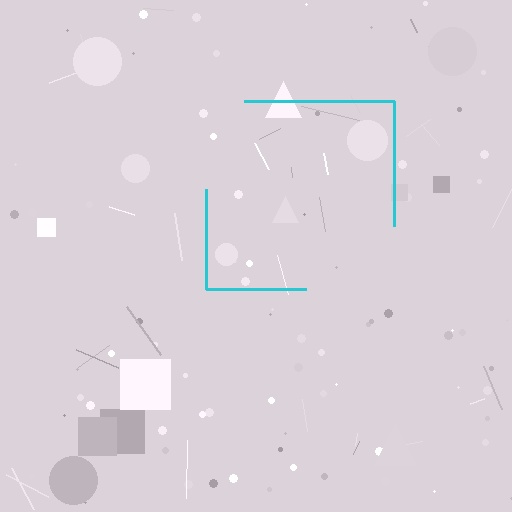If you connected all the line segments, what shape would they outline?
They would outline a square.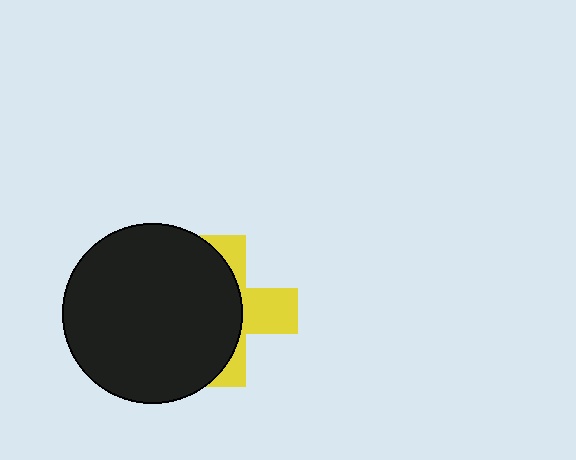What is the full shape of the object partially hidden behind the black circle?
The partially hidden object is a yellow cross.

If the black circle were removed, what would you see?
You would see the complete yellow cross.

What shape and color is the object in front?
The object in front is a black circle.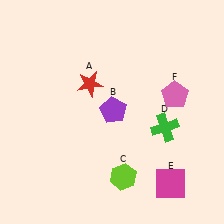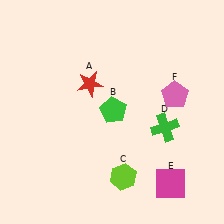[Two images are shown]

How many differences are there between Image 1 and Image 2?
There is 1 difference between the two images.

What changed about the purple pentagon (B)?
In Image 1, B is purple. In Image 2, it changed to green.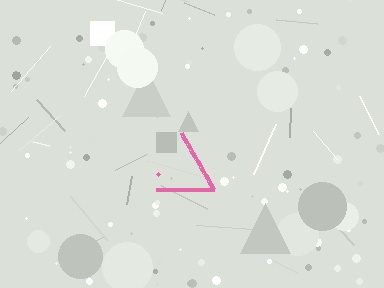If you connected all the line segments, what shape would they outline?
They would outline a triangle.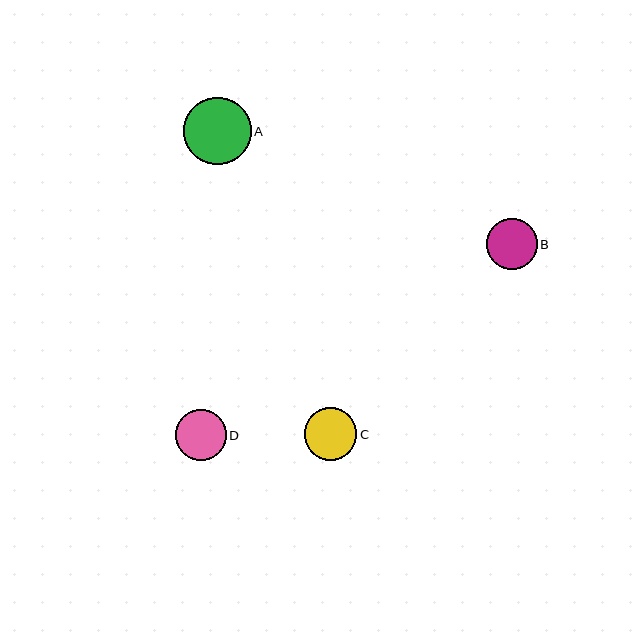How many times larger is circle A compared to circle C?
Circle A is approximately 1.3 times the size of circle C.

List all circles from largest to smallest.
From largest to smallest: A, C, B, D.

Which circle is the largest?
Circle A is the largest with a size of approximately 68 pixels.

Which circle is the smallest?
Circle D is the smallest with a size of approximately 51 pixels.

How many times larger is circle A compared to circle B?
Circle A is approximately 1.3 times the size of circle B.